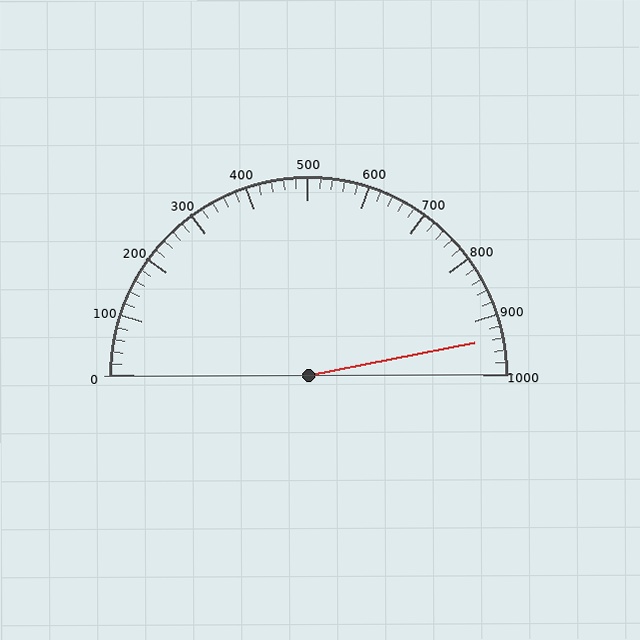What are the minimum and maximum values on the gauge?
The gauge ranges from 0 to 1000.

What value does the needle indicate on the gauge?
The needle indicates approximately 940.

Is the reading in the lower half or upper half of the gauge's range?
The reading is in the upper half of the range (0 to 1000).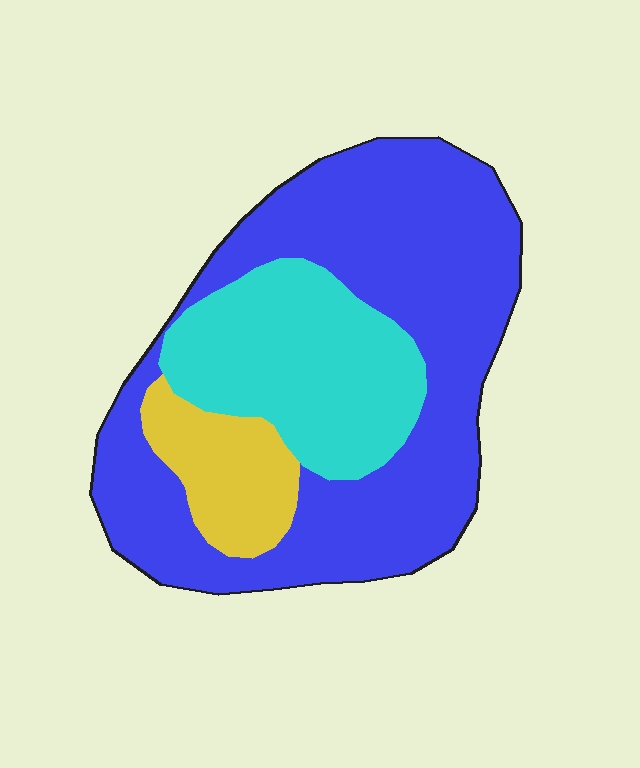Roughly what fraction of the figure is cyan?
Cyan takes up about one quarter (1/4) of the figure.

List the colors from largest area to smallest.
From largest to smallest: blue, cyan, yellow.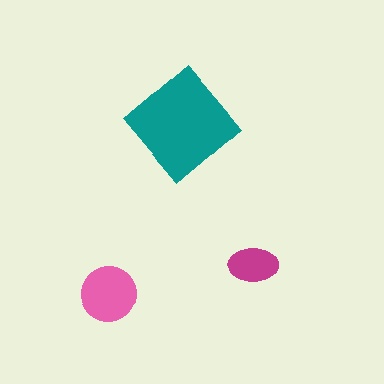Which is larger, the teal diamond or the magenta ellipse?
The teal diamond.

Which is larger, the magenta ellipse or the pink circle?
The pink circle.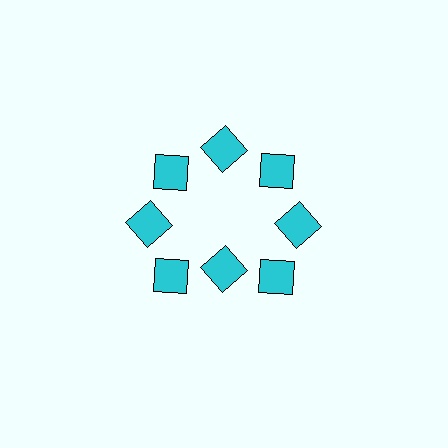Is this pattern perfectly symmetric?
No. The 8 cyan squares are arranged in a ring, but one element near the 6 o'clock position is pulled inward toward the center, breaking the 8-fold rotational symmetry.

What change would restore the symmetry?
The symmetry would be restored by moving it outward, back onto the ring so that all 8 squares sit at equal angles and equal distance from the center.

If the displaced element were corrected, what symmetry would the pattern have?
It would have 8-fold rotational symmetry — the pattern would map onto itself every 45 degrees.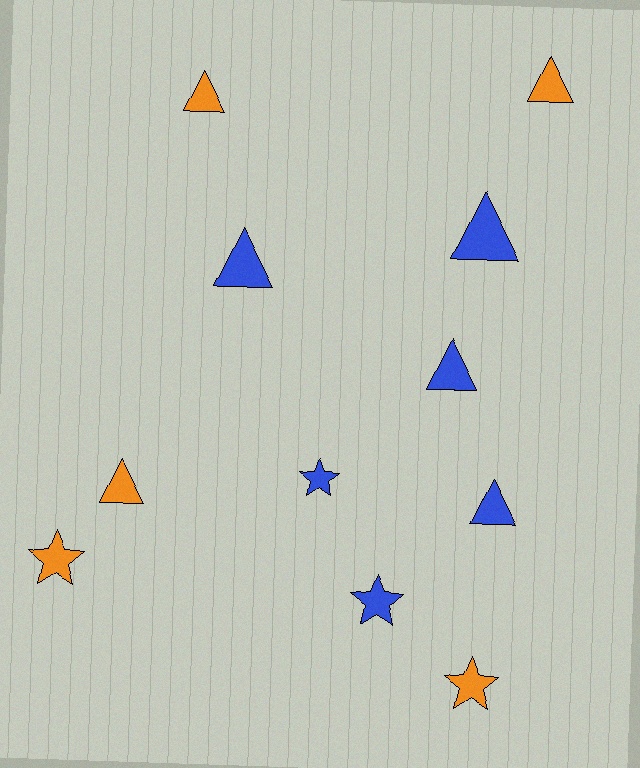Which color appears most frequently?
Blue, with 6 objects.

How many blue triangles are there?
There are 4 blue triangles.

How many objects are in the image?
There are 11 objects.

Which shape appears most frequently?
Triangle, with 7 objects.